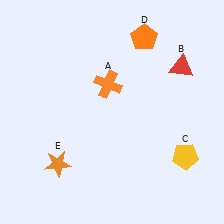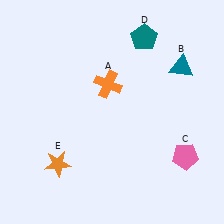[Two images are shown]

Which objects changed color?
B changed from red to teal. C changed from yellow to pink. D changed from orange to teal.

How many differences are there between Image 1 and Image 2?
There are 3 differences between the two images.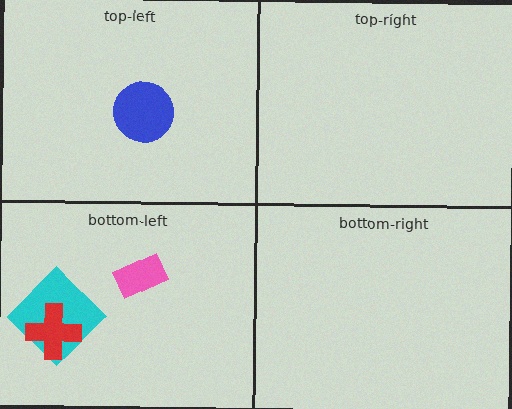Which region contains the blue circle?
The top-left region.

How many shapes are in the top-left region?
1.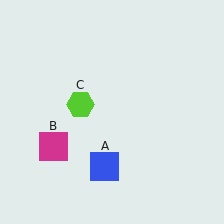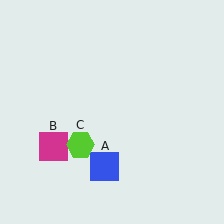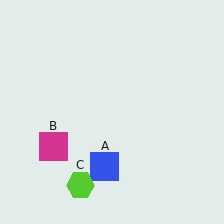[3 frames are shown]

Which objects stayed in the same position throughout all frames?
Blue square (object A) and magenta square (object B) remained stationary.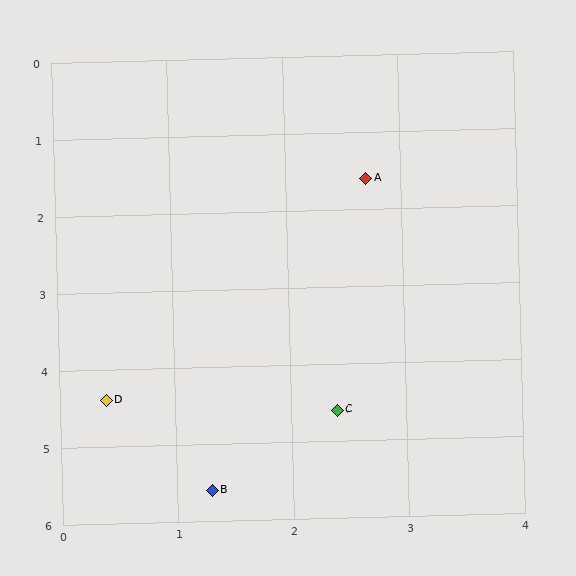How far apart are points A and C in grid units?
Points A and C are about 3.0 grid units apart.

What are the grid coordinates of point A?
Point A is at approximately (2.7, 1.6).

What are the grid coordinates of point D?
Point D is at approximately (0.4, 4.4).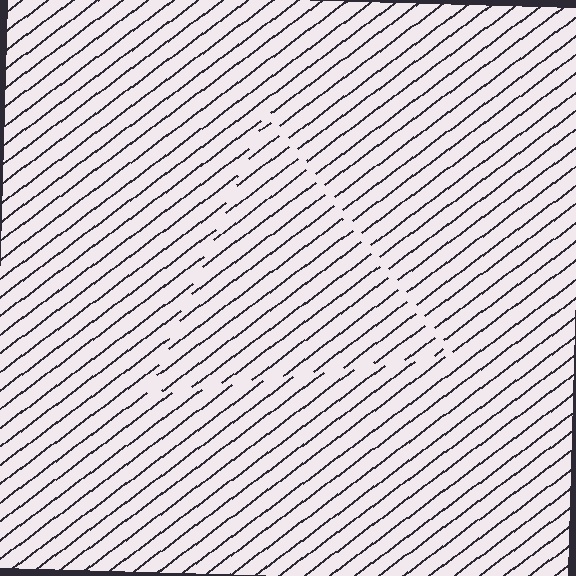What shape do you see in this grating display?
An illusory triangle. The interior of the shape contains the same grating, shifted by half a period — the contour is defined by the phase discontinuity where line-ends from the inner and outer gratings abut.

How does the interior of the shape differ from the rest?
The interior of the shape contains the same grating, shifted by half a period — the contour is defined by the phase discontinuity where line-ends from the inner and outer gratings abut.